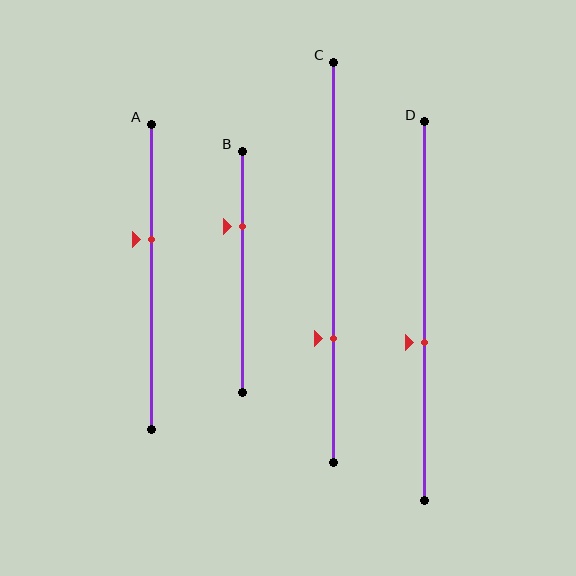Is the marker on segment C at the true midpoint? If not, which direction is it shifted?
No, the marker on segment C is shifted downward by about 19% of the segment length.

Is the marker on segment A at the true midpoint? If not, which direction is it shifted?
No, the marker on segment A is shifted upward by about 12% of the segment length.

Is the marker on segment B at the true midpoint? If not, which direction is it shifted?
No, the marker on segment B is shifted upward by about 19% of the segment length.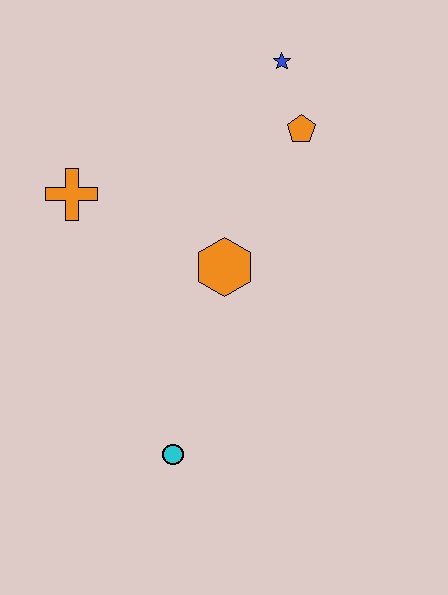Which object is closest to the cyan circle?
The orange hexagon is closest to the cyan circle.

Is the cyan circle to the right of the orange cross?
Yes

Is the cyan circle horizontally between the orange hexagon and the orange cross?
Yes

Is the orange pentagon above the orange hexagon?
Yes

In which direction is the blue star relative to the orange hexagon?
The blue star is above the orange hexagon.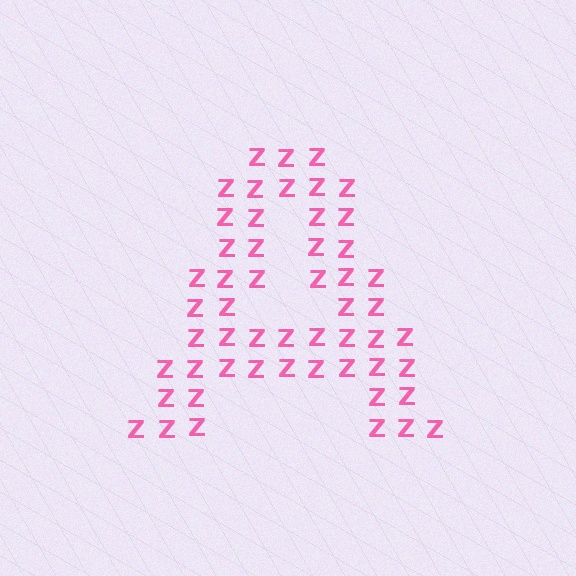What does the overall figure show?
The overall figure shows the letter A.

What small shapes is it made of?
It is made of small letter Z's.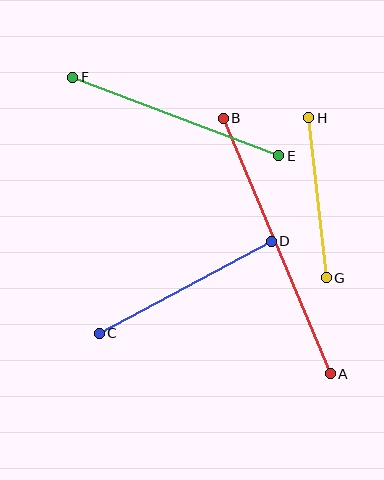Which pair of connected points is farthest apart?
Points A and B are farthest apart.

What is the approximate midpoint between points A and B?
The midpoint is at approximately (277, 246) pixels.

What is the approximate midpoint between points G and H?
The midpoint is at approximately (318, 198) pixels.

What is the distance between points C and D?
The distance is approximately 195 pixels.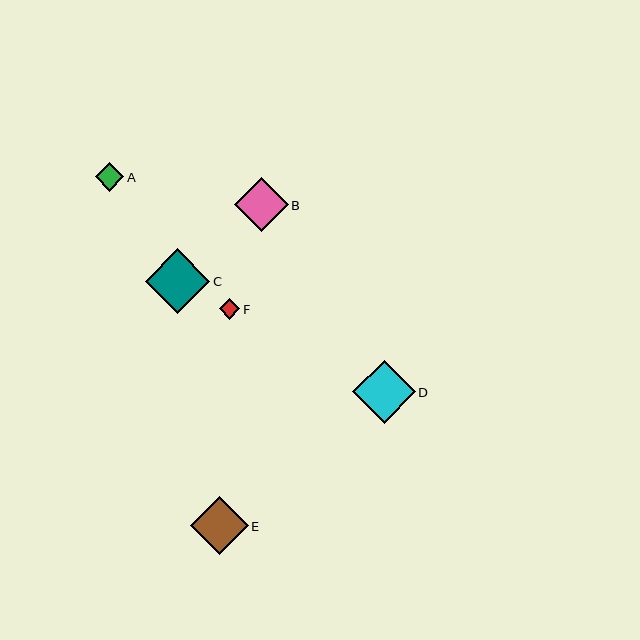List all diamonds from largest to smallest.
From largest to smallest: C, D, E, B, A, F.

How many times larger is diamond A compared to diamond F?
Diamond A is approximately 1.4 times the size of diamond F.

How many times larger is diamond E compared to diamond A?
Diamond E is approximately 2.0 times the size of diamond A.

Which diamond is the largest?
Diamond C is the largest with a size of approximately 65 pixels.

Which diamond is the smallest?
Diamond F is the smallest with a size of approximately 21 pixels.